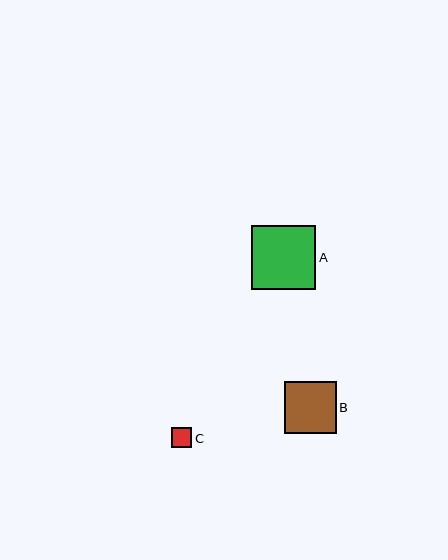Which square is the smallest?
Square C is the smallest with a size of approximately 20 pixels.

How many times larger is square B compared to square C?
Square B is approximately 2.5 times the size of square C.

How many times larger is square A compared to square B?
Square A is approximately 1.2 times the size of square B.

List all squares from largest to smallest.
From largest to smallest: A, B, C.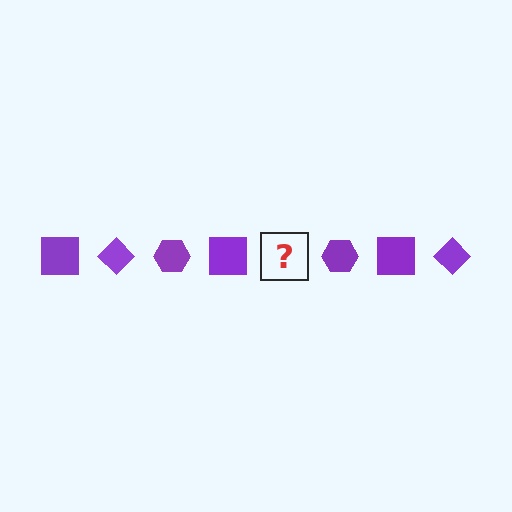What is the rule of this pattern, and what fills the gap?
The rule is that the pattern cycles through square, diamond, hexagon shapes in purple. The gap should be filled with a purple diamond.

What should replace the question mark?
The question mark should be replaced with a purple diamond.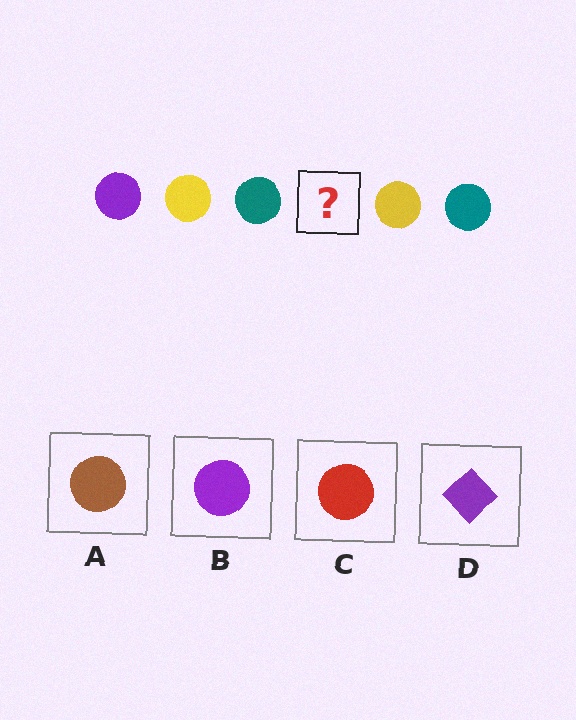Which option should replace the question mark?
Option B.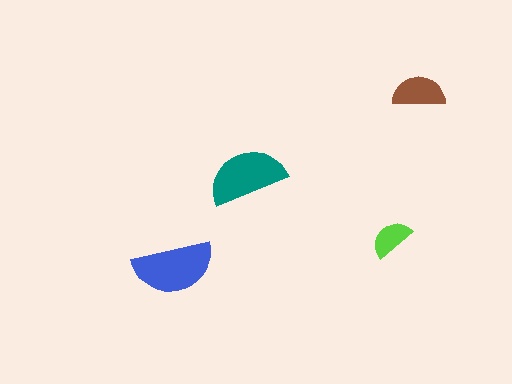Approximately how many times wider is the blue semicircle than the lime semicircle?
About 2 times wider.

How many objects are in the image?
There are 4 objects in the image.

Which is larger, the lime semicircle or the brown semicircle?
The brown one.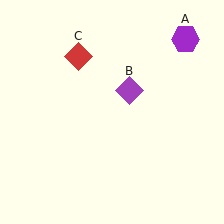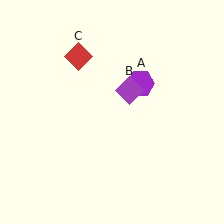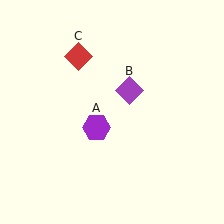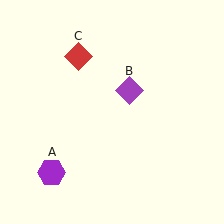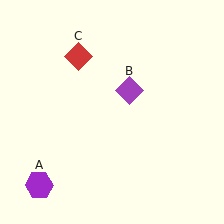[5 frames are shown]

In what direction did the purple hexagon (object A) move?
The purple hexagon (object A) moved down and to the left.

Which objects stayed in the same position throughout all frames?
Purple diamond (object B) and red diamond (object C) remained stationary.